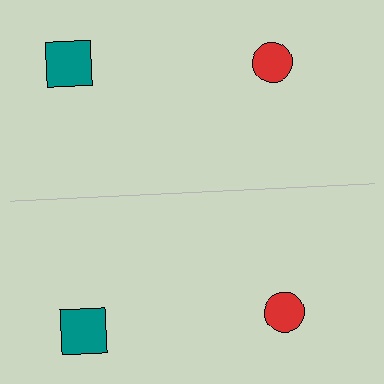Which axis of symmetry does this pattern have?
The pattern has a horizontal axis of symmetry running through the center of the image.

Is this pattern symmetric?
Yes, this pattern has bilateral (reflection) symmetry.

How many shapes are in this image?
There are 4 shapes in this image.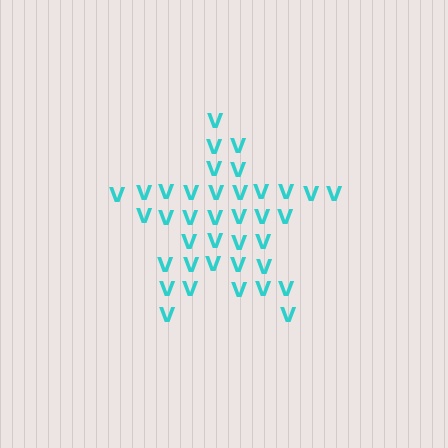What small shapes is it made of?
It is made of small letter V's.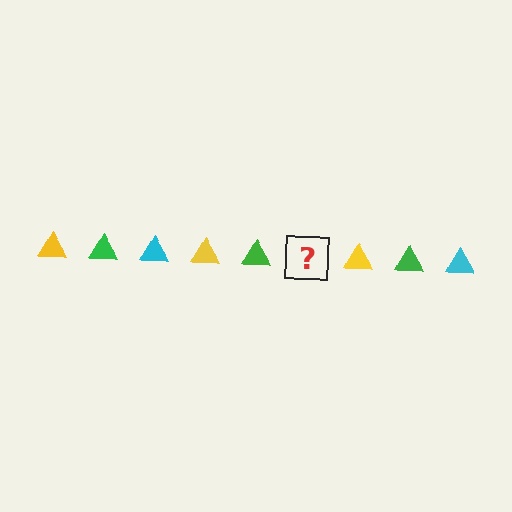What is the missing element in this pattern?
The missing element is a cyan triangle.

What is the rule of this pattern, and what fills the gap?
The rule is that the pattern cycles through yellow, green, cyan triangles. The gap should be filled with a cyan triangle.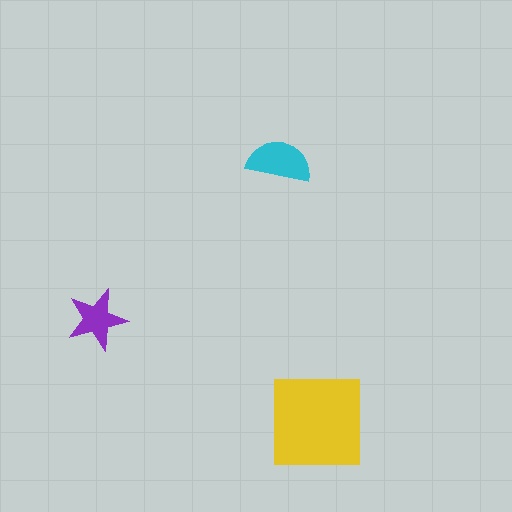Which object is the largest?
The yellow square.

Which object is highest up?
The cyan semicircle is topmost.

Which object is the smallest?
The purple star.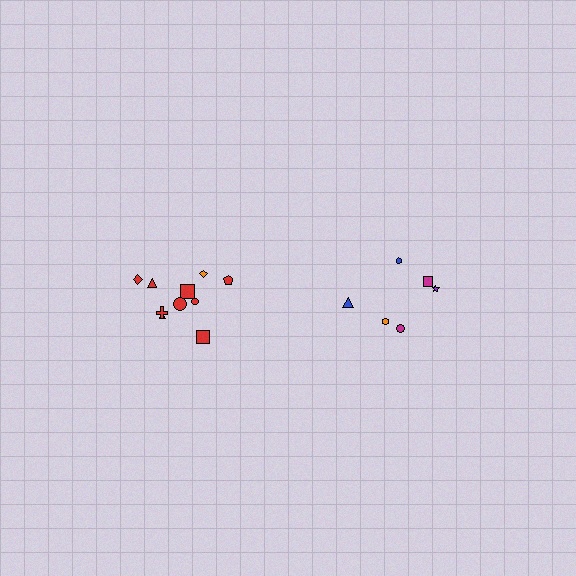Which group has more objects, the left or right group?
The left group.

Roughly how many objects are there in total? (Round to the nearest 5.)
Roughly 15 objects in total.